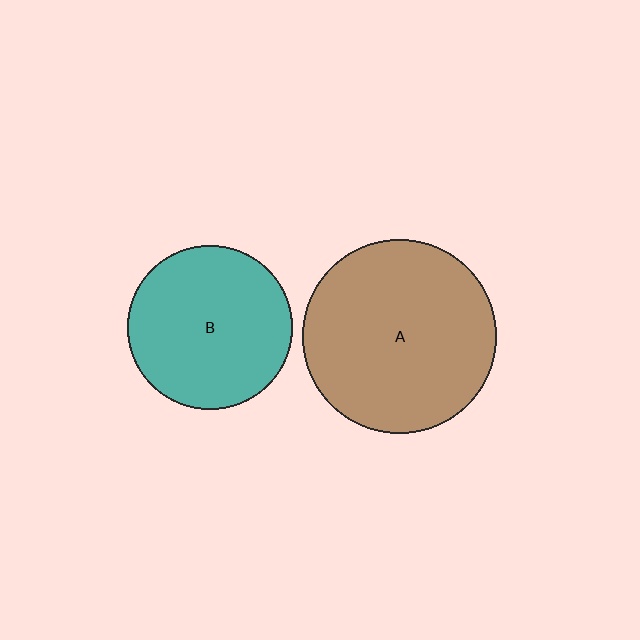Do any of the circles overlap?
No, none of the circles overlap.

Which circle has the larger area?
Circle A (brown).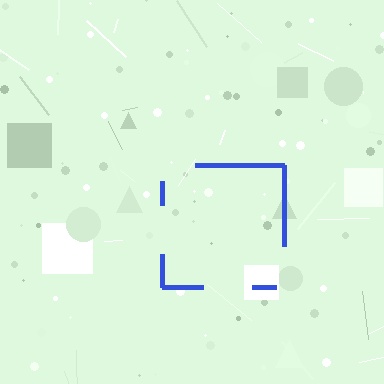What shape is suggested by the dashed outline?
The dashed outline suggests a square.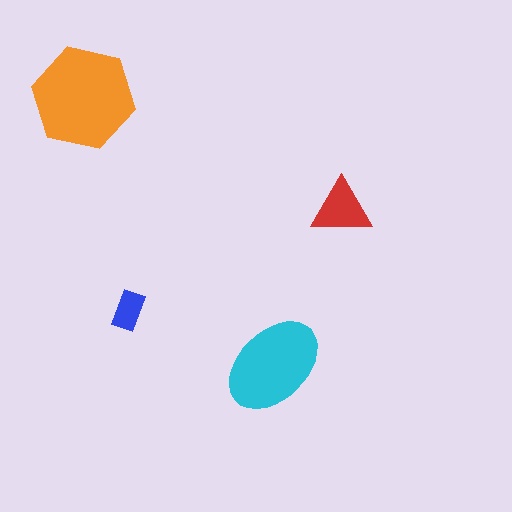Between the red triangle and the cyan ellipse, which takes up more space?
The cyan ellipse.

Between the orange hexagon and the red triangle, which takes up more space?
The orange hexagon.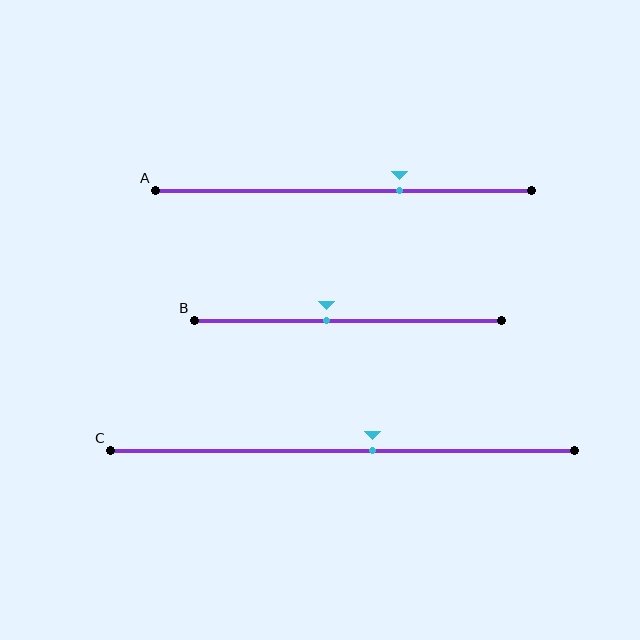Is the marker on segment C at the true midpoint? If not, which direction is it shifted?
No, the marker on segment C is shifted to the right by about 6% of the segment length.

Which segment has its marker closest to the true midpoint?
Segment C has its marker closest to the true midpoint.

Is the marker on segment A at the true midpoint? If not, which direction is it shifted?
No, the marker on segment A is shifted to the right by about 15% of the segment length.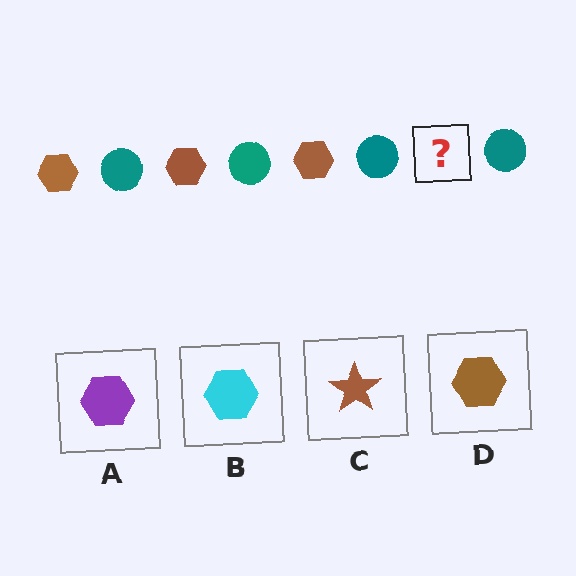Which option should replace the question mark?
Option D.